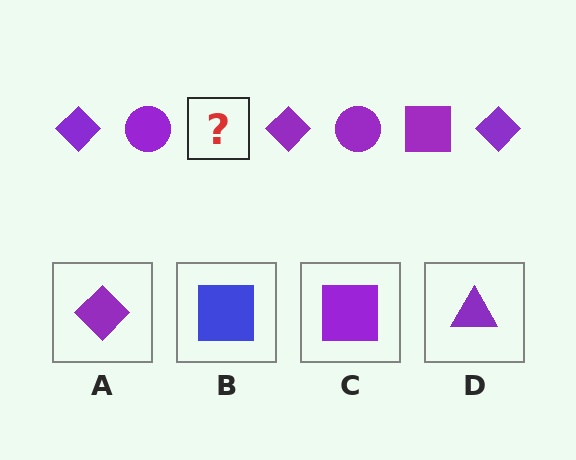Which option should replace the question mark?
Option C.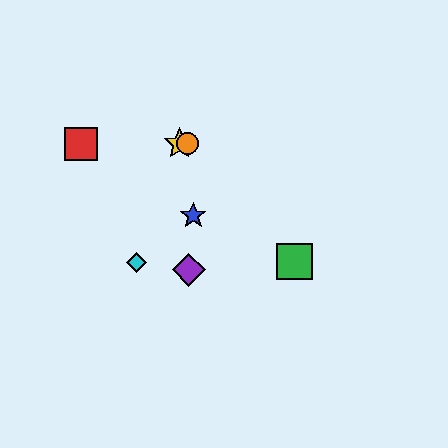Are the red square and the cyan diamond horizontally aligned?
No, the red square is at y≈144 and the cyan diamond is at y≈262.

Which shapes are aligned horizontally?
The red square, the yellow star, the orange circle are aligned horizontally.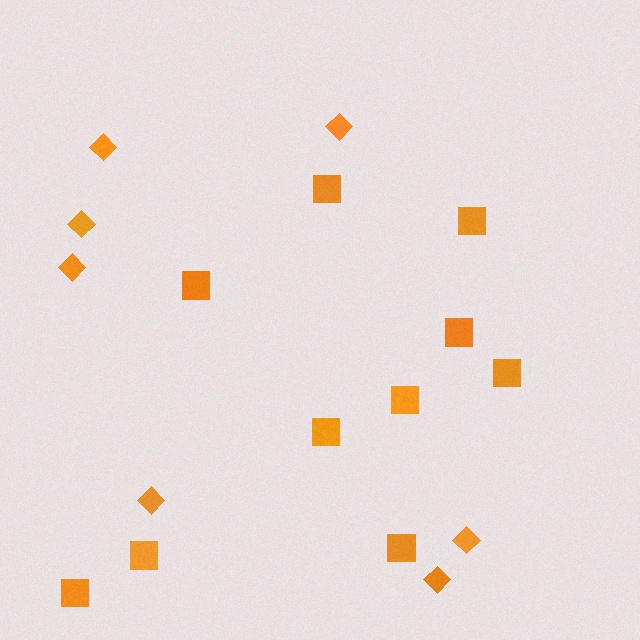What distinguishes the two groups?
There are 2 groups: one group of squares (10) and one group of diamonds (7).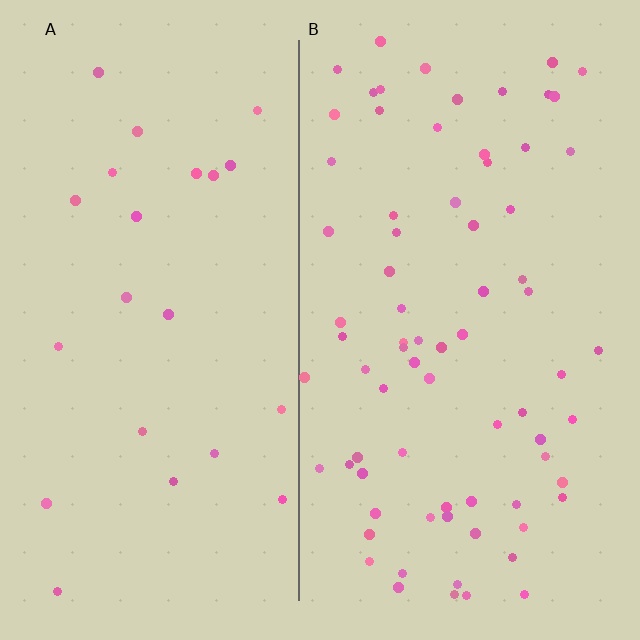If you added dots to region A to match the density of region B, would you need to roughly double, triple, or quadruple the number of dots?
Approximately triple.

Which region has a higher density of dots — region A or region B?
B (the right).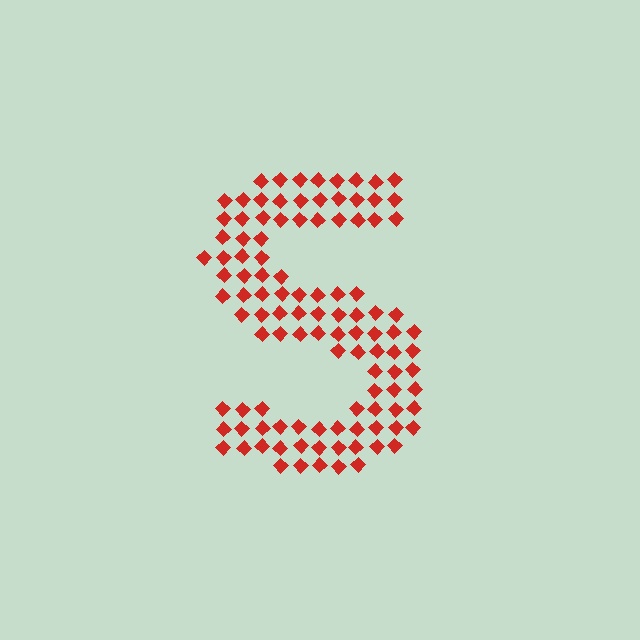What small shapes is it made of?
It is made of small diamonds.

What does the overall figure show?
The overall figure shows the letter S.